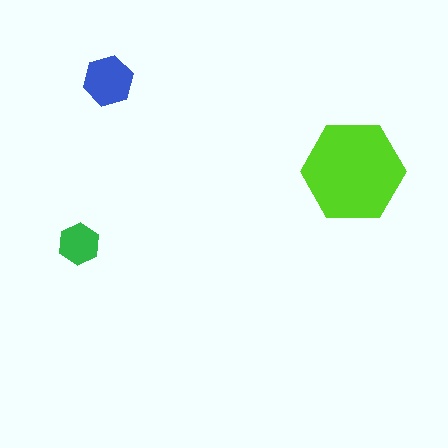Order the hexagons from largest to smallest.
the lime one, the blue one, the green one.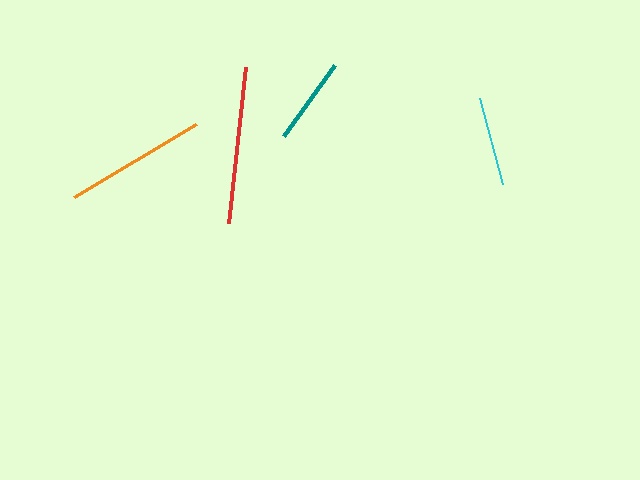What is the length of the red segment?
The red segment is approximately 157 pixels long.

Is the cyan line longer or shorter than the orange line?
The orange line is longer than the cyan line.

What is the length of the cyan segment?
The cyan segment is approximately 88 pixels long.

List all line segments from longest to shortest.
From longest to shortest: red, orange, cyan, teal.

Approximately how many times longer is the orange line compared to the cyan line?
The orange line is approximately 1.6 times the length of the cyan line.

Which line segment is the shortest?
The teal line is the shortest at approximately 88 pixels.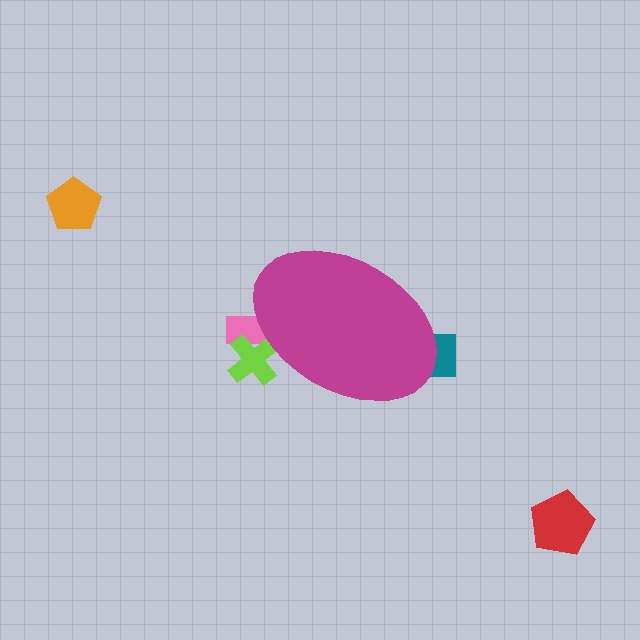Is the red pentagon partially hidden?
No, the red pentagon is fully visible.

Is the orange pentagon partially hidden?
No, the orange pentagon is fully visible.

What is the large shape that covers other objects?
A magenta ellipse.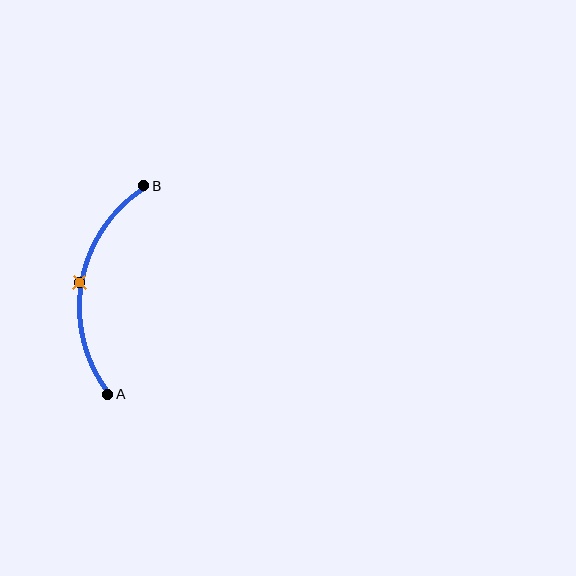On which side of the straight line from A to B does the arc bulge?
The arc bulges to the left of the straight line connecting A and B.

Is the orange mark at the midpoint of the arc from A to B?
Yes. The orange mark lies on the arc at equal arc-length from both A and B — it is the arc midpoint.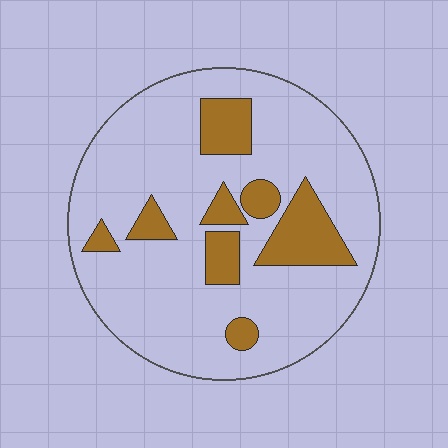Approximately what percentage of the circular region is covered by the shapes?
Approximately 20%.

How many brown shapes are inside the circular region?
8.